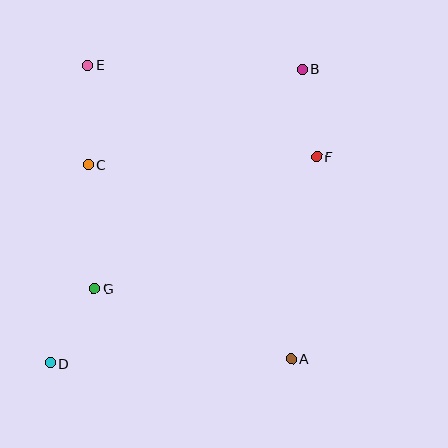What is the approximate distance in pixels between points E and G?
The distance between E and G is approximately 223 pixels.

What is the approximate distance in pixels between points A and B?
The distance between A and B is approximately 290 pixels.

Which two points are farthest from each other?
Points B and D are farthest from each other.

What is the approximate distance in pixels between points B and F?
The distance between B and F is approximately 89 pixels.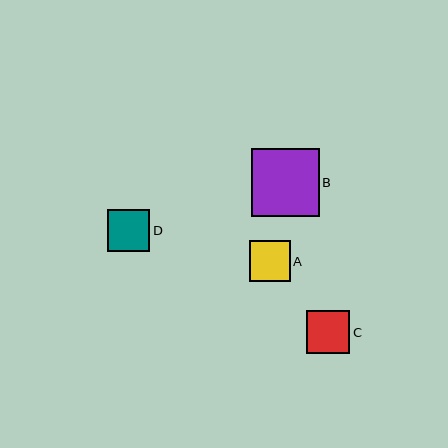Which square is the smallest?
Square A is the smallest with a size of approximately 41 pixels.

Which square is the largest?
Square B is the largest with a size of approximately 67 pixels.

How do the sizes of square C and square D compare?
Square C and square D are approximately the same size.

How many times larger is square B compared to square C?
Square B is approximately 1.6 times the size of square C.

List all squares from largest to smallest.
From largest to smallest: B, C, D, A.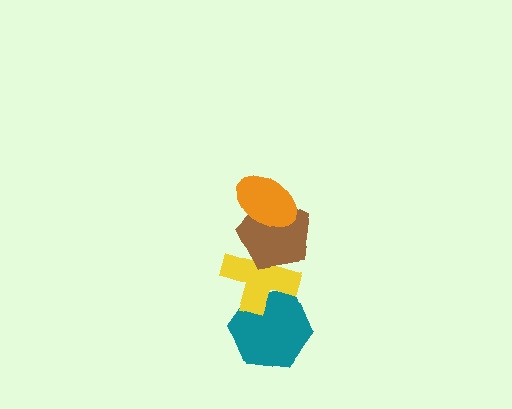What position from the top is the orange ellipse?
The orange ellipse is 1st from the top.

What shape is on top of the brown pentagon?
The orange ellipse is on top of the brown pentagon.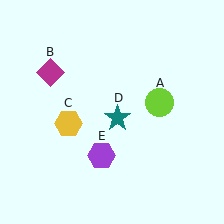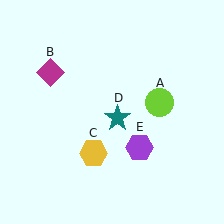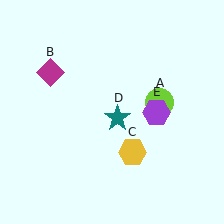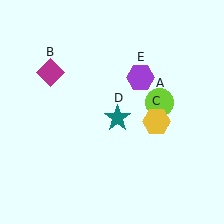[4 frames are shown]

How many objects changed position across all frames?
2 objects changed position: yellow hexagon (object C), purple hexagon (object E).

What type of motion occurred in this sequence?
The yellow hexagon (object C), purple hexagon (object E) rotated counterclockwise around the center of the scene.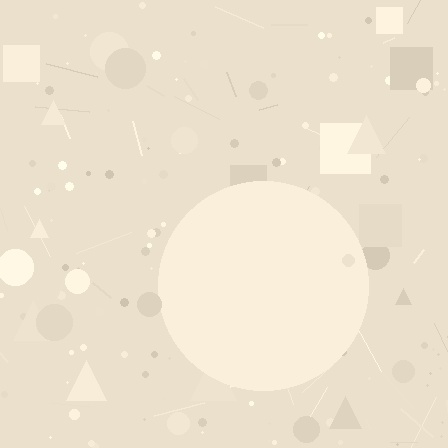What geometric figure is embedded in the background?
A circle is embedded in the background.